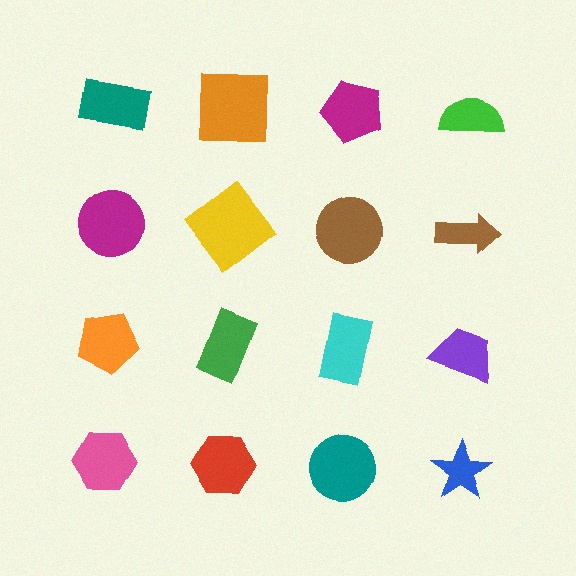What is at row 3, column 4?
A purple trapezoid.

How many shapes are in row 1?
4 shapes.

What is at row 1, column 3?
A magenta pentagon.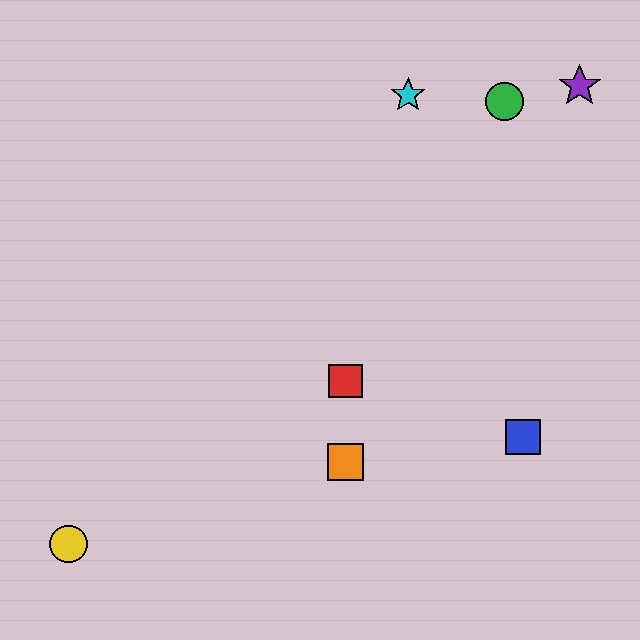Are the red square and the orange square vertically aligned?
Yes, both are at x≈346.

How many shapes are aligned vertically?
2 shapes (the red square, the orange square) are aligned vertically.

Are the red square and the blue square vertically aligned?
No, the red square is at x≈346 and the blue square is at x≈523.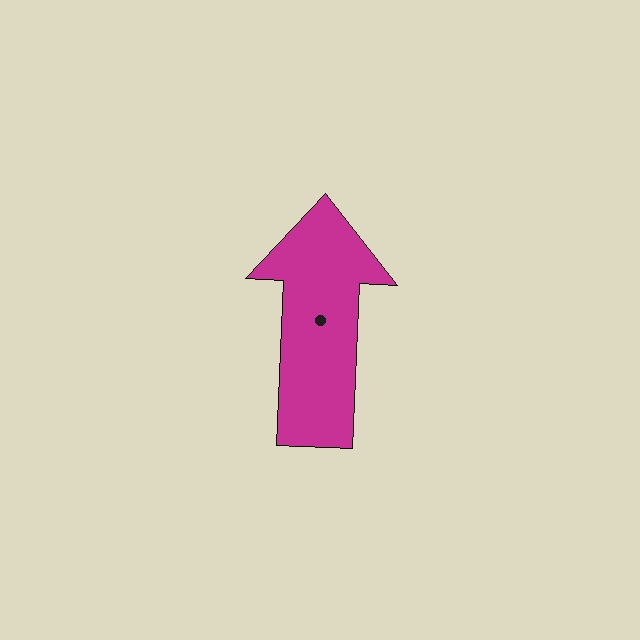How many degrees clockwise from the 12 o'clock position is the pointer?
Approximately 2 degrees.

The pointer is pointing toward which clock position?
Roughly 12 o'clock.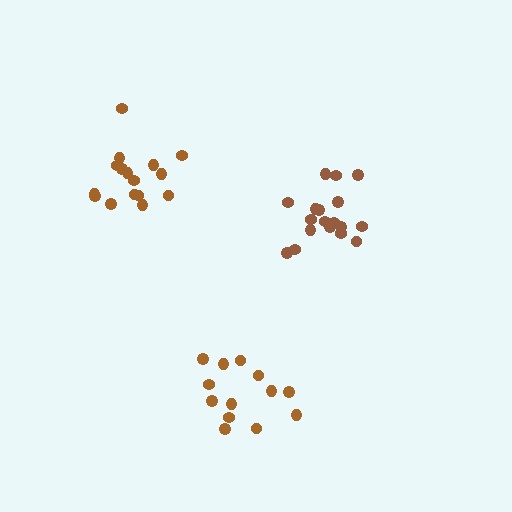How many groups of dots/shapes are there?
There are 3 groups.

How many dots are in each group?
Group 1: 13 dots, Group 2: 16 dots, Group 3: 18 dots (47 total).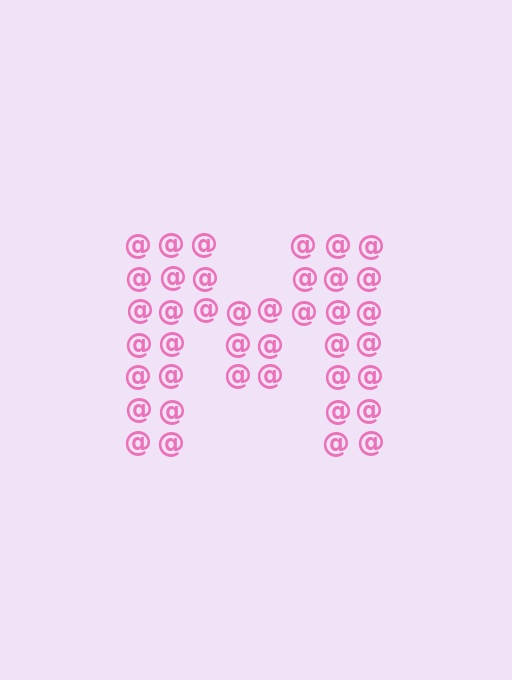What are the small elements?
The small elements are at signs.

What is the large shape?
The large shape is the letter M.